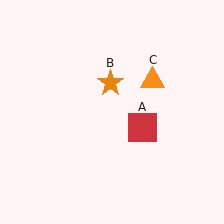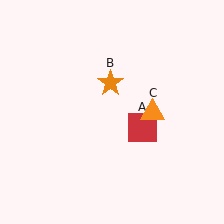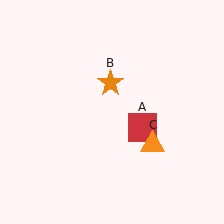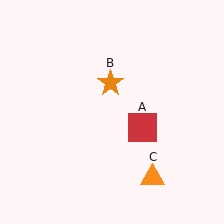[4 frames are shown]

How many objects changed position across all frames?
1 object changed position: orange triangle (object C).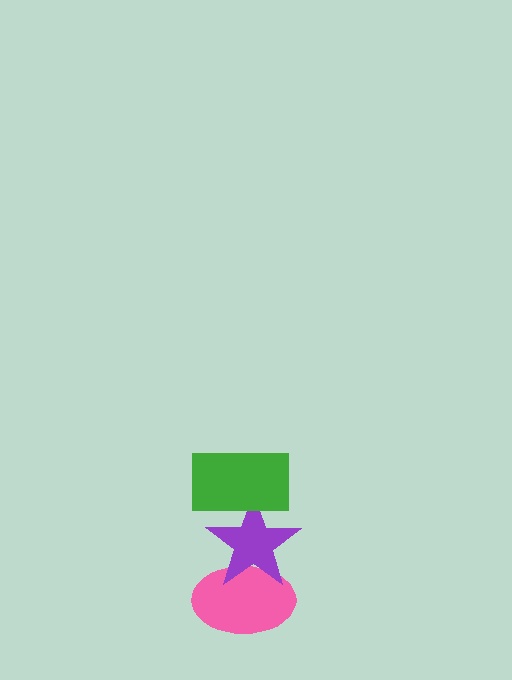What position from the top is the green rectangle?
The green rectangle is 1st from the top.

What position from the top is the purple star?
The purple star is 2nd from the top.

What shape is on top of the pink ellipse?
The purple star is on top of the pink ellipse.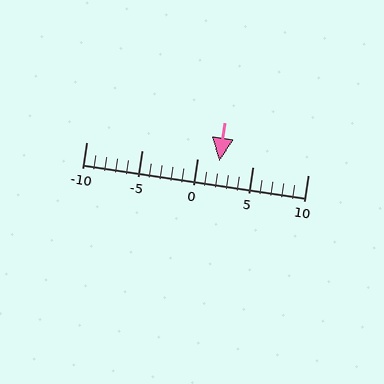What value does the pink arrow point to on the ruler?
The pink arrow points to approximately 2.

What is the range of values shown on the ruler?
The ruler shows values from -10 to 10.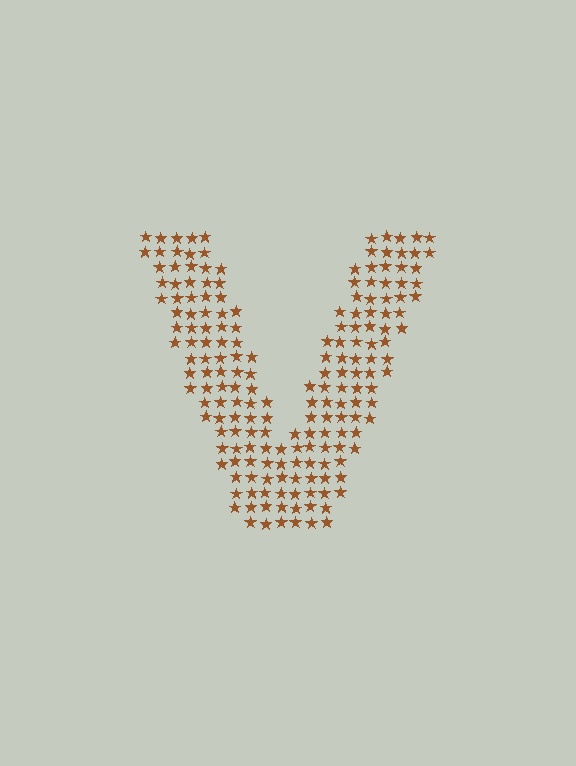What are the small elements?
The small elements are stars.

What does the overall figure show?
The overall figure shows the letter V.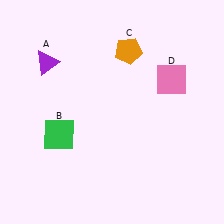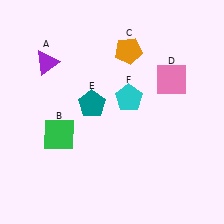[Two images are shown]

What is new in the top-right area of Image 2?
A cyan pentagon (F) was added in the top-right area of Image 2.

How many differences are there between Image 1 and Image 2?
There are 2 differences between the two images.